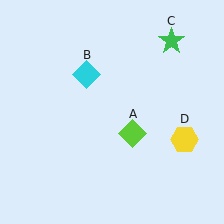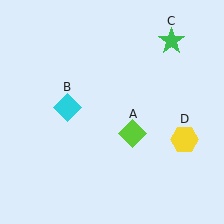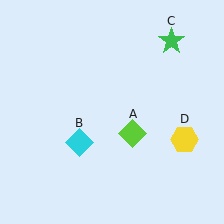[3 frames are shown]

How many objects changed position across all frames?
1 object changed position: cyan diamond (object B).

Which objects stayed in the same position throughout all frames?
Lime diamond (object A) and green star (object C) and yellow hexagon (object D) remained stationary.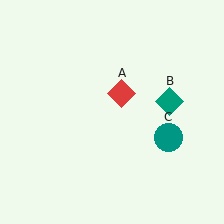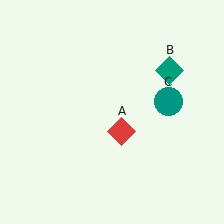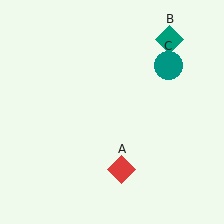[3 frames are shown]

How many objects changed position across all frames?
3 objects changed position: red diamond (object A), teal diamond (object B), teal circle (object C).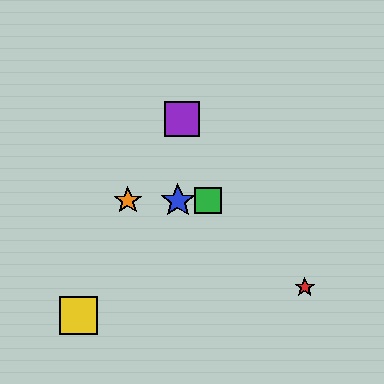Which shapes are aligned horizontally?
The blue star, the green square, the orange star are aligned horizontally.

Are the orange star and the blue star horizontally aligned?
Yes, both are at y≈201.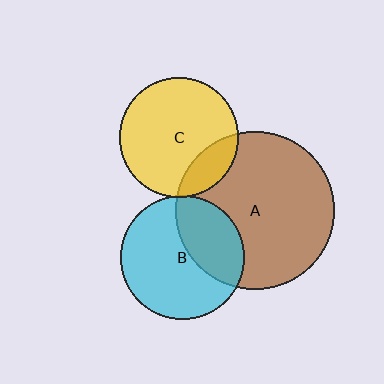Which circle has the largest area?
Circle A (brown).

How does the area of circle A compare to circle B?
Approximately 1.6 times.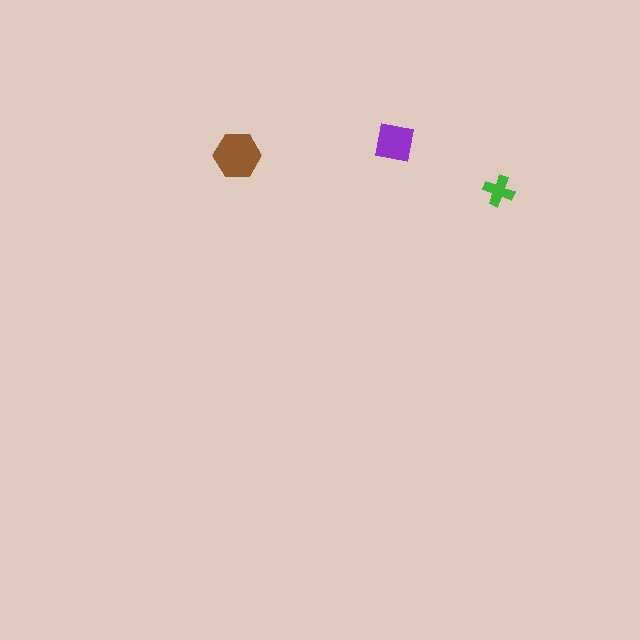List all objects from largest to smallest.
The brown hexagon, the purple square, the green cross.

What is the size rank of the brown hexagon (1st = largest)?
1st.